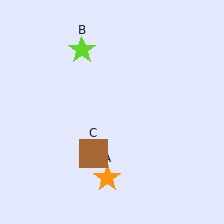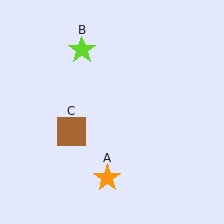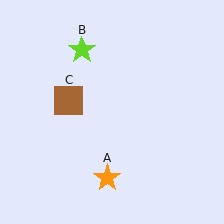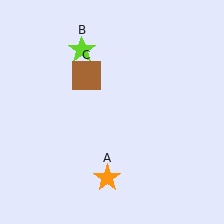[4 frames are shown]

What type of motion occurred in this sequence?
The brown square (object C) rotated clockwise around the center of the scene.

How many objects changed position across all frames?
1 object changed position: brown square (object C).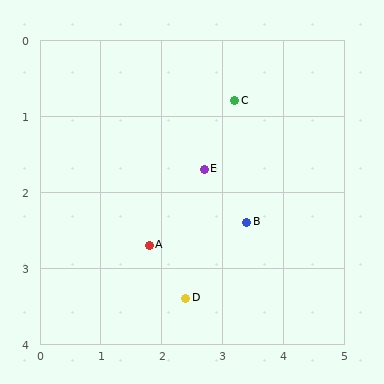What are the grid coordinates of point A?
Point A is at approximately (1.8, 2.7).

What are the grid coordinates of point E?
Point E is at approximately (2.7, 1.7).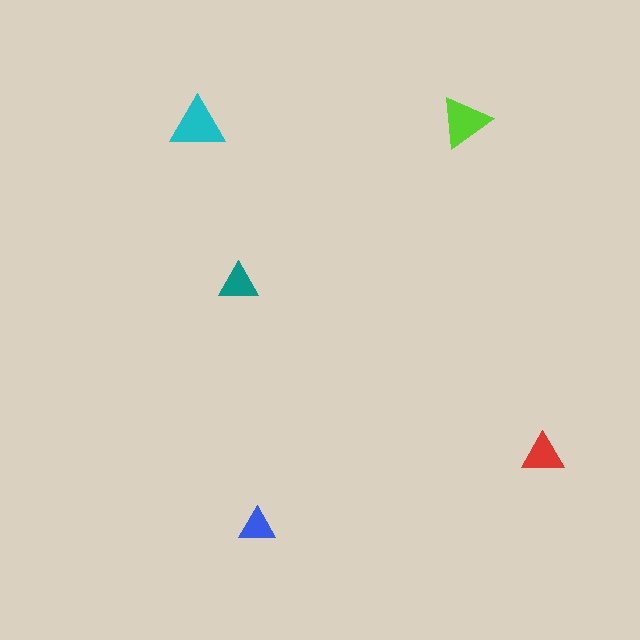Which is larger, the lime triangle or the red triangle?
The lime one.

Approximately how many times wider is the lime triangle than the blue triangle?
About 1.5 times wider.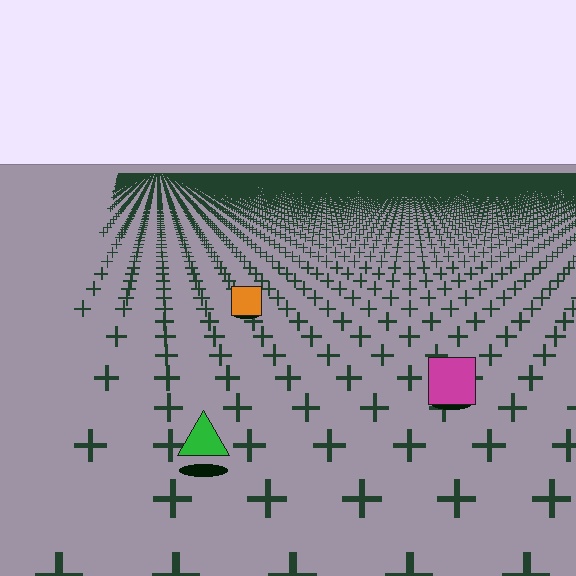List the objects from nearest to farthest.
From nearest to farthest: the green triangle, the magenta square, the orange square.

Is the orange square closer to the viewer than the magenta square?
No. The magenta square is closer — you can tell from the texture gradient: the ground texture is coarser near it.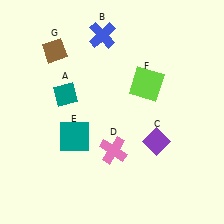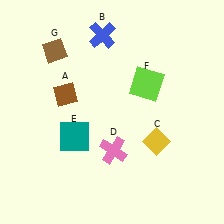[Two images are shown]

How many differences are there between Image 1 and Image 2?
There are 2 differences between the two images.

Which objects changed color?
A changed from teal to brown. C changed from purple to yellow.